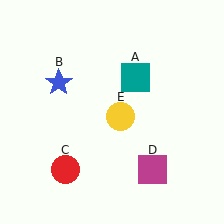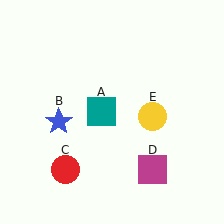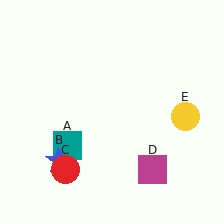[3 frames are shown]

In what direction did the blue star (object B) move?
The blue star (object B) moved down.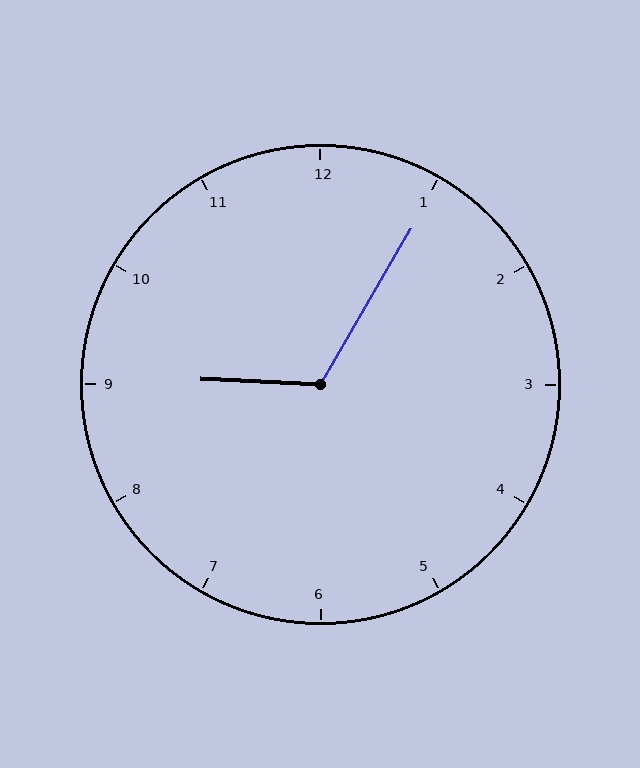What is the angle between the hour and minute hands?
Approximately 118 degrees.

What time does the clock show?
9:05.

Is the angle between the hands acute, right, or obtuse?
It is obtuse.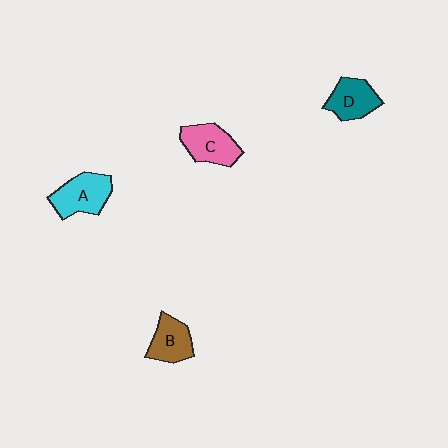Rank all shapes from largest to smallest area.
From largest to smallest: A (cyan), C (pink), D (teal), B (brown).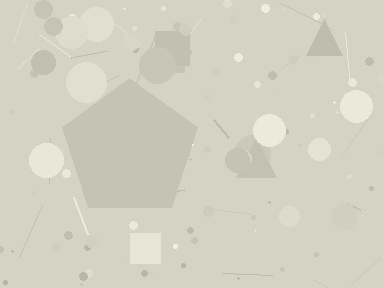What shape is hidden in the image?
A pentagon is hidden in the image.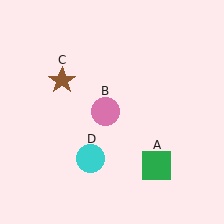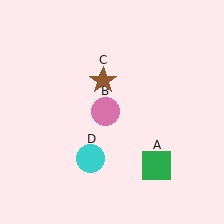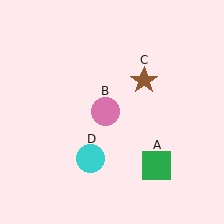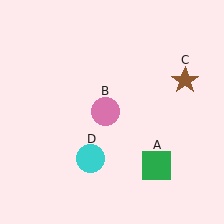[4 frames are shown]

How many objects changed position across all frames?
1 object changed position: brown star (object C).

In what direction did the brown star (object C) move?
The brown star (object C) moved right.